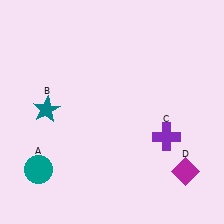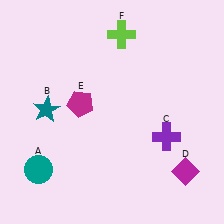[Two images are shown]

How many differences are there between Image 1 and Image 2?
There are 2 differences between the two images.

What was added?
A magenta pentagon (E), a lime cross (F) were added in Image 2.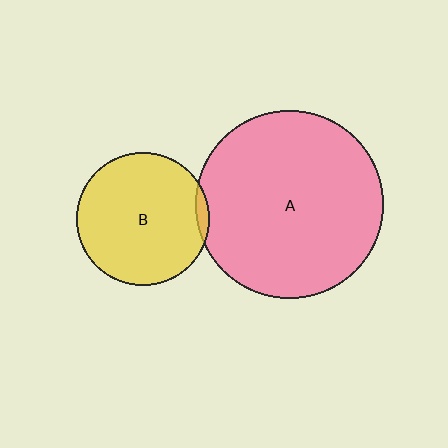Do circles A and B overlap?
Yes.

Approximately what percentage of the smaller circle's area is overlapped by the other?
Approximately 5%.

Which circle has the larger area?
Circle A (pink).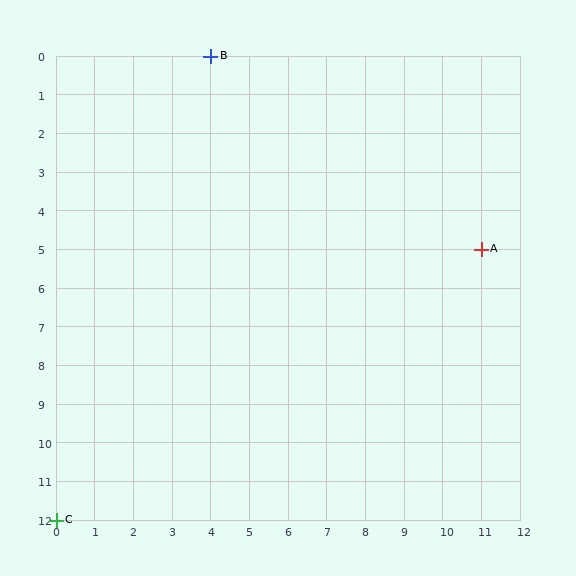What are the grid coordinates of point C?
Point C is at grid coordinates (0, 12).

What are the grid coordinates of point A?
Point A is at grid coordinates (11, 5).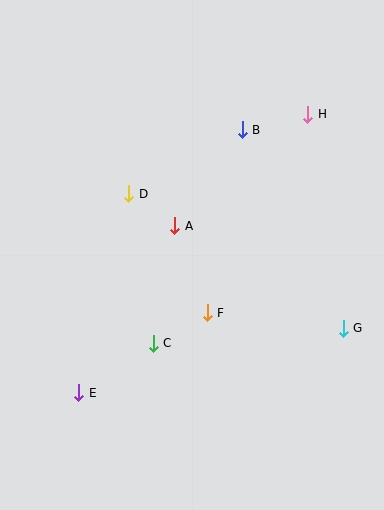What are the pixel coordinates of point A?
Point A is at (175, 226).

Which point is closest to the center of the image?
Point A at (175, 226) is closest to the center.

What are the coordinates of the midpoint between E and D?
The midpoint between E and D is at (104, 293).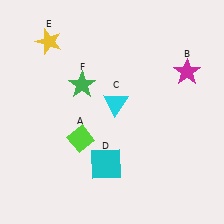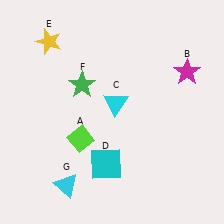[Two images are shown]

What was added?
A cyan triangle (G) was added in Image 2.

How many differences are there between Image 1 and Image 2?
There is 1 difference between the two images.